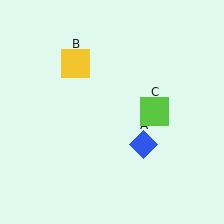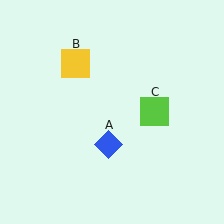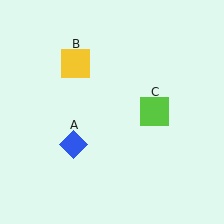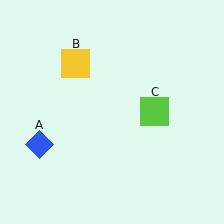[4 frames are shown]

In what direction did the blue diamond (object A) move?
The blue diamond (object A) moved left.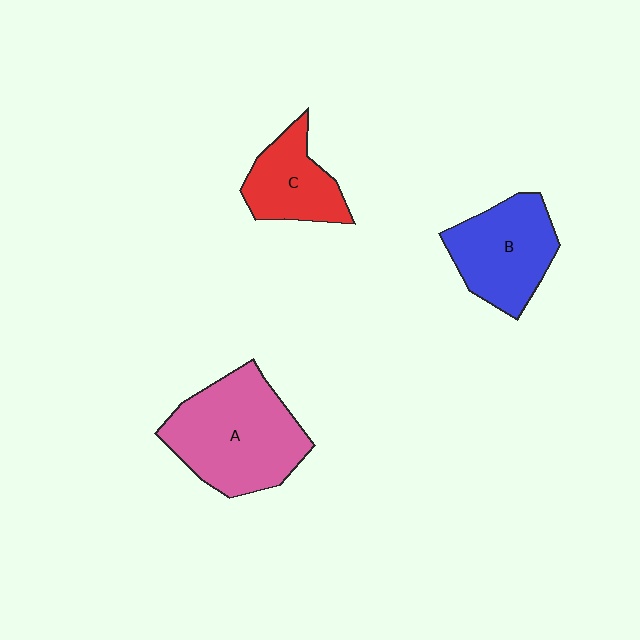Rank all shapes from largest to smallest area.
From largest to smallest: A (pink), B (blue), C (red).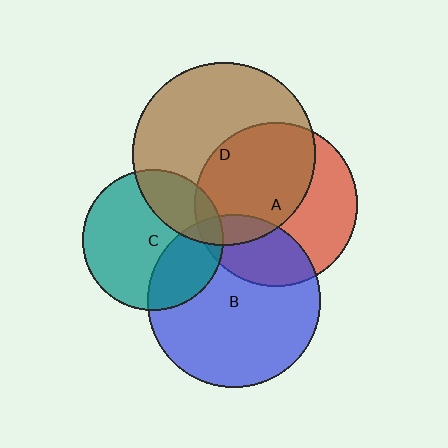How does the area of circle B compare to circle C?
Approximately 1.5 times.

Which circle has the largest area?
Circle D (brown).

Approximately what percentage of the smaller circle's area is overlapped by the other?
Approximately 25%.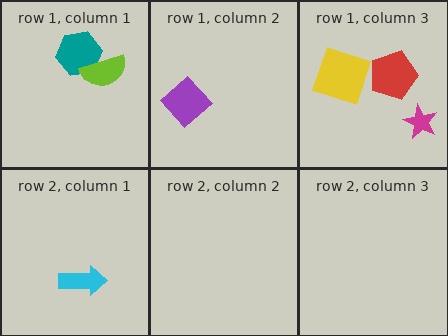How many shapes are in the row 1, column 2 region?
1.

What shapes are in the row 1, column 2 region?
The purple diamond.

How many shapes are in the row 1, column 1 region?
2.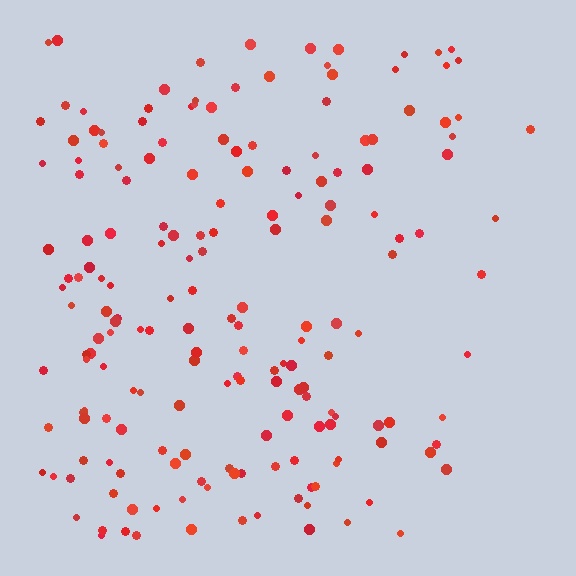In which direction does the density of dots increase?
From right to left, with the left side densest.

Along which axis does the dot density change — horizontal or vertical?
Horizontal.